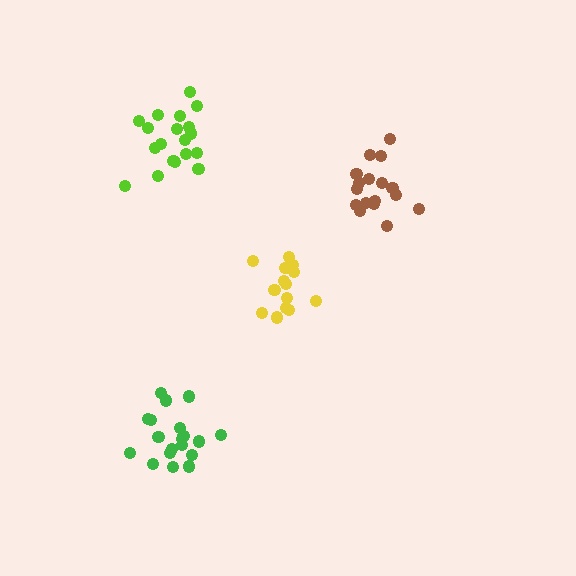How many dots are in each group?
Group 1: 15 dots, Group 2: 19 dots, Group 3: 17 dots, Group 4: 19 dots (70 total).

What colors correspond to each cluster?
The clusters are colored: yellow, green, brown, lime.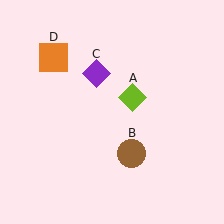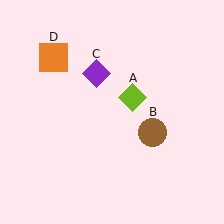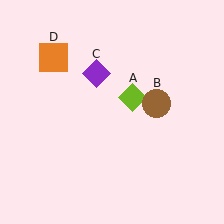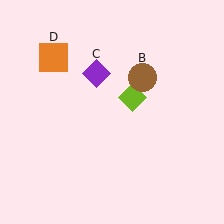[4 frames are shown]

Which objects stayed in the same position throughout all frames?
Lime diamond (object A) and purple diamond (object C) and orange square (object D) remained stationary.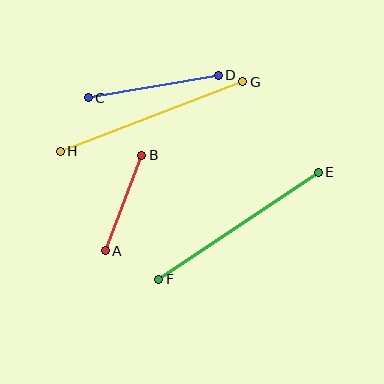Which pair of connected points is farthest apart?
Points G and H are farthest apart.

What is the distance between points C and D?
The distance is approximately 132 pixels.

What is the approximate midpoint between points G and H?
The midpoint is at approximately (152, 117) pixels.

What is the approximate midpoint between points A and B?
The midpoint is at approximately (124, 203) pixels.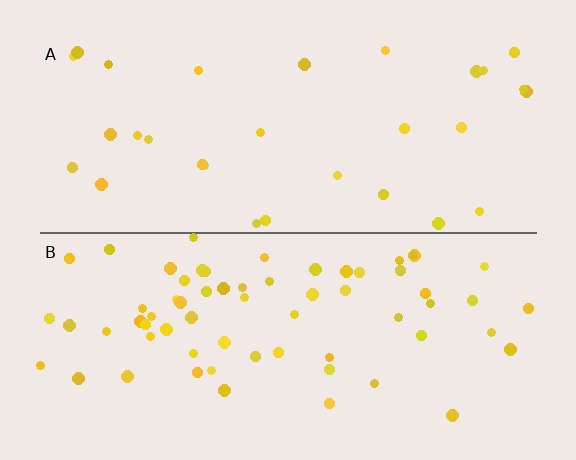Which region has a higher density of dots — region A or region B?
B (the bottom).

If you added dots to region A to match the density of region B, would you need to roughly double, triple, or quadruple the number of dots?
Approximately double.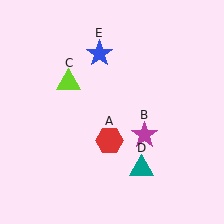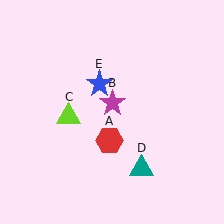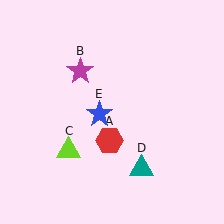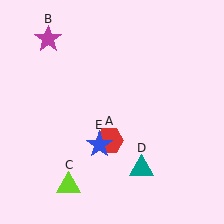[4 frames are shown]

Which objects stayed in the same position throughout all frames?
Red hexagon (object A) and teal triangle (object D) remained stationary.